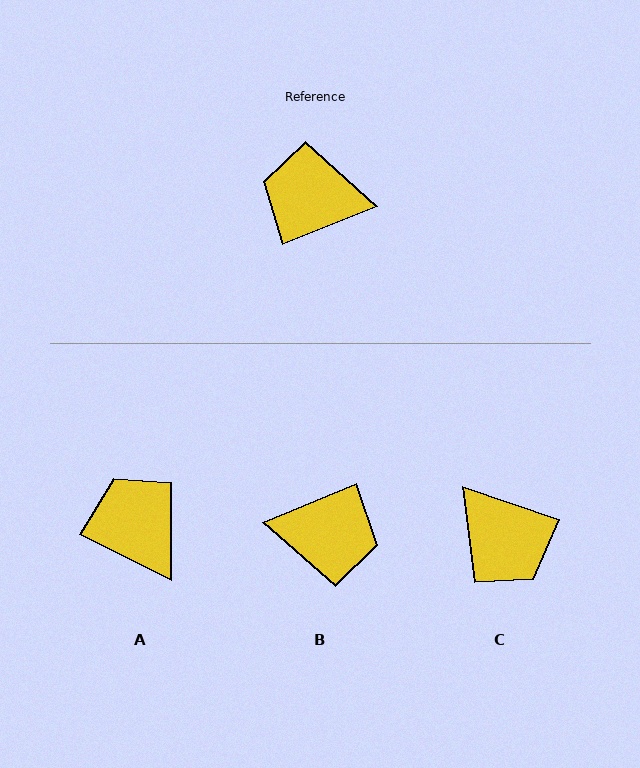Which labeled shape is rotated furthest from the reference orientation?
B, about 179 degrees away.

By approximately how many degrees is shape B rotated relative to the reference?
Approximately 179 degrees clockwise.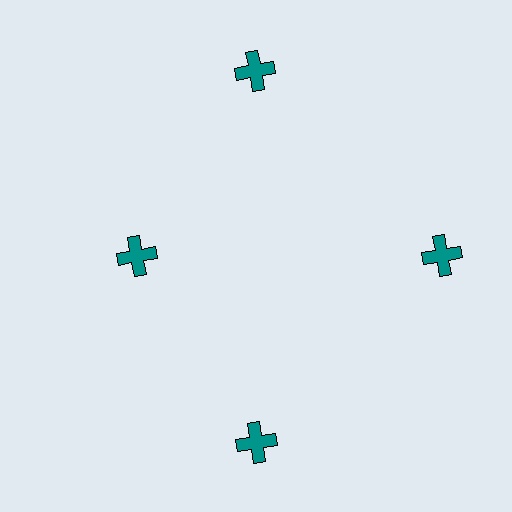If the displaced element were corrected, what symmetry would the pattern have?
It would have 4-fold rotational symmetry — the pattern would map onto itself every 90 degrees.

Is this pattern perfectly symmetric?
No. The 4 teal crosses are arranged in a ring, but one element near the 9 o'clock position is pulled inward toward the center, breaking the 4-fold rotational symmetry.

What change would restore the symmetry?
The symmetry would be restored by moving it outward, back onto the ring so that all 4 crosses sit at equal angles and equal distance from the center.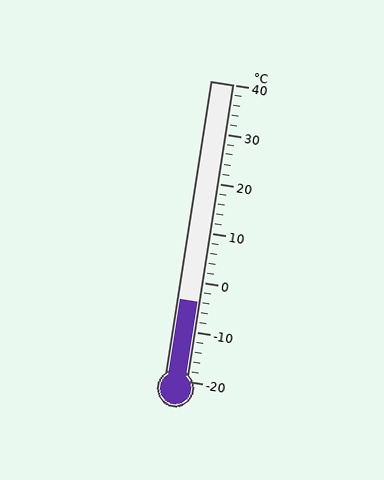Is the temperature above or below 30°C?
The temperature is below 30°C.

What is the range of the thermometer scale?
The thermometer scale ranges from -20°C to 40°C.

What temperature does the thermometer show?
The thermometer shows approximately -4°C.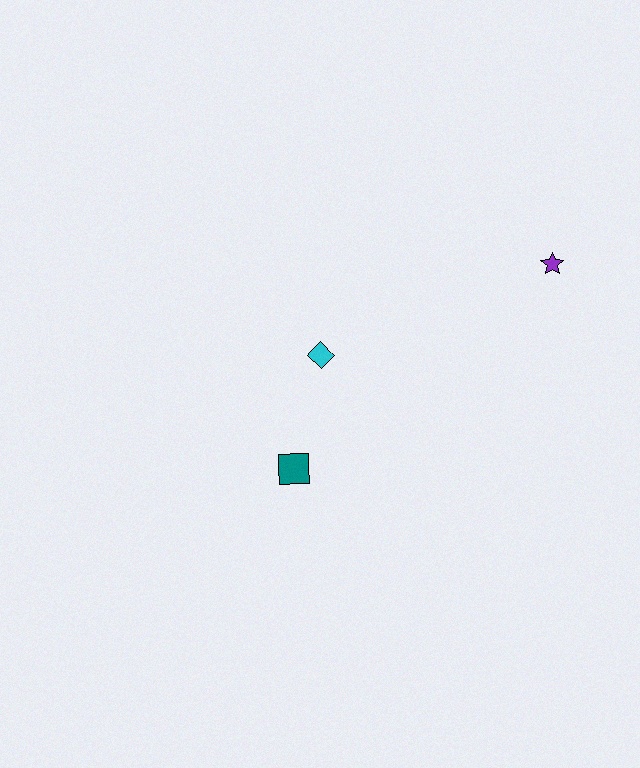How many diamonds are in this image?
There is 1 diamond.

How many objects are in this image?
There are 3 objects.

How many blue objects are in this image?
There are no blue objects.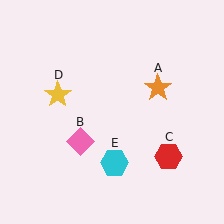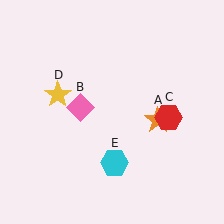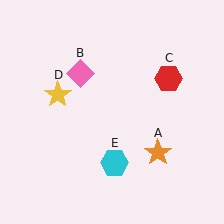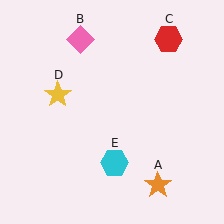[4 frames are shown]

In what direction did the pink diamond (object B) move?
The pink diamond (object B) moved up.